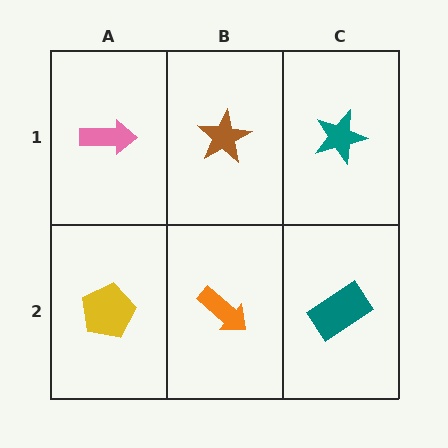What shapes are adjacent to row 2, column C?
A teal star (row 1, column C), an orange arrow (row 2, column B).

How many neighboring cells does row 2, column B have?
3.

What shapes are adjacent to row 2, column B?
A brown star (row 1, column B), a yellow pentagon (row 2, column A), a teal rectangle (row 2, column C).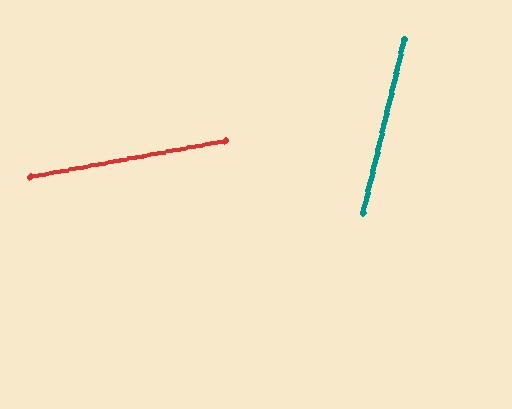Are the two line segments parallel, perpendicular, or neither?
Neither parallel nor perpendicular — they differ by about 66°.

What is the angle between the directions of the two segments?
Approximately 66 degrees.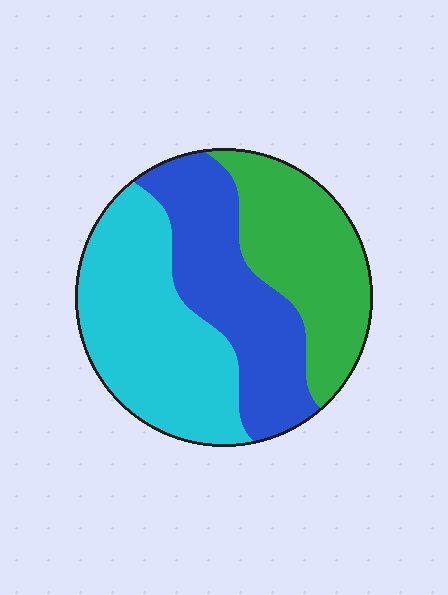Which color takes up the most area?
Cyan, at roughly 40%.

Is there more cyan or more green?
Cyan.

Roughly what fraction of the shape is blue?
Blue takes up about one third (1/3) of the shape.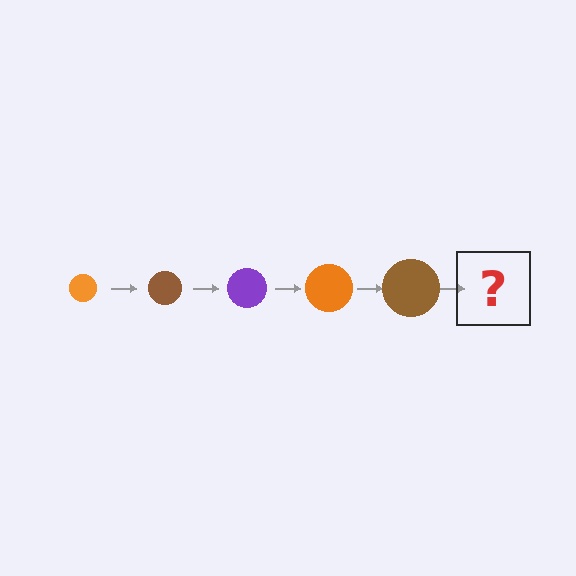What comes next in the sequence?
The next element should be a purple circle, larger than the previous one.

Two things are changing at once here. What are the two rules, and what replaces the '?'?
The two rules are that the circle grows larger each step and the color cycles through orange, brown, and purple. The '?' should be a purple circle, larger than the previous one.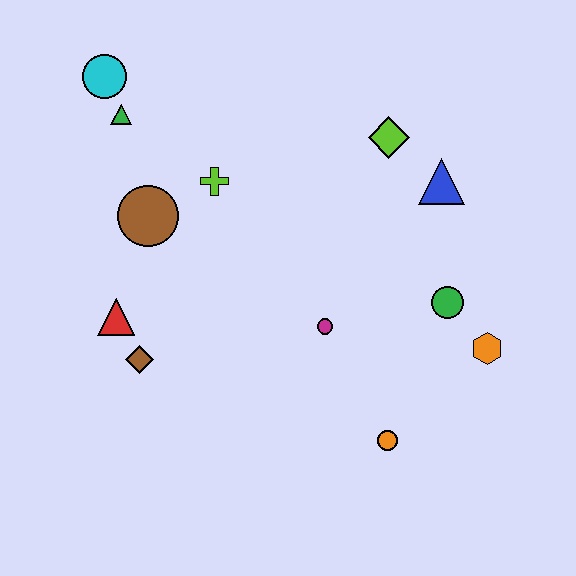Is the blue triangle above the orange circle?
Yes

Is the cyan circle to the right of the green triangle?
No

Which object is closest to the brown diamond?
The red triangle is closest to the brown diamond.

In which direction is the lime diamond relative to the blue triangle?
The lime diamond is to the left of the blue triangle.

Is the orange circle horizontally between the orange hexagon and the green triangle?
Yes